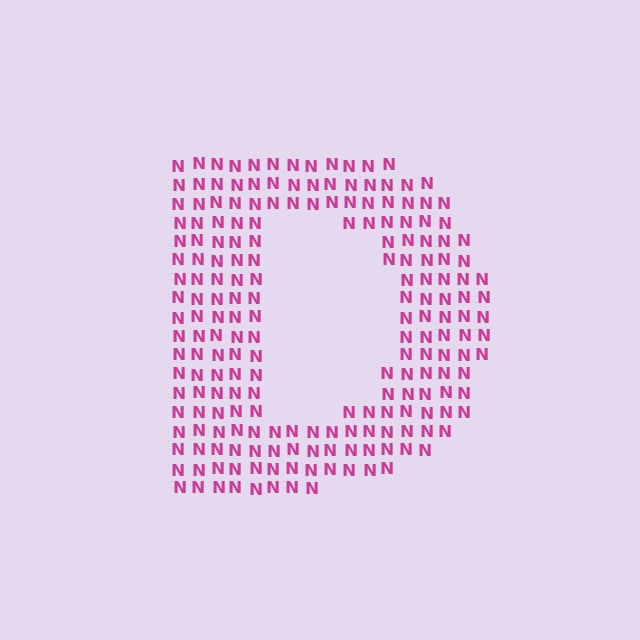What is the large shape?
The large shape is the letter D.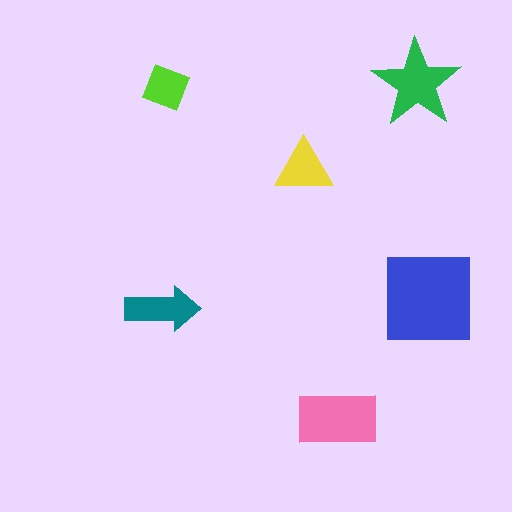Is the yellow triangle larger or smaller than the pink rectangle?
Smaller.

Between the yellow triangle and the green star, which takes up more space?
The green star.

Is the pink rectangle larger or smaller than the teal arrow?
Larger.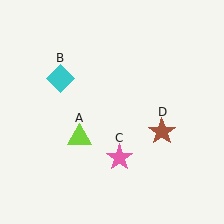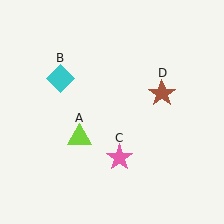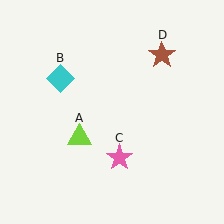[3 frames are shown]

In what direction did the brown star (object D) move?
The brown star (object D) moved up.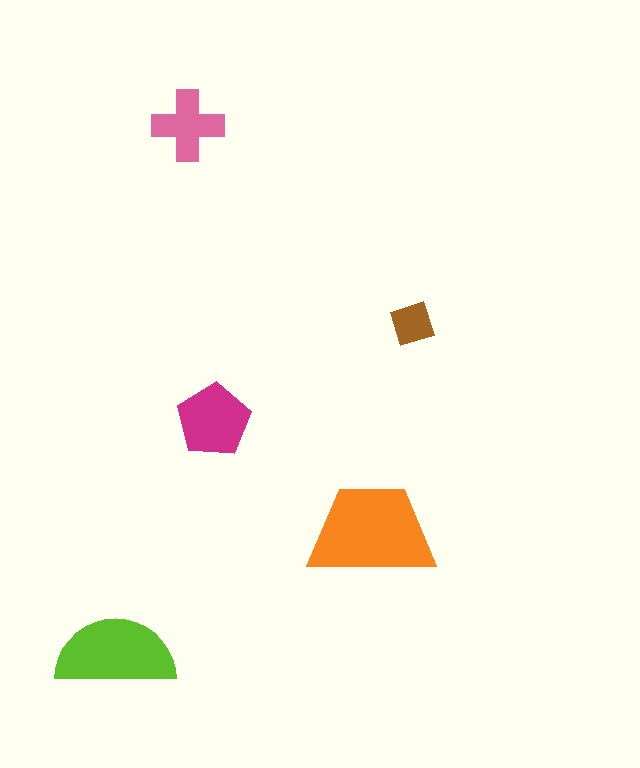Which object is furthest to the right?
The brown diamond is rightmost.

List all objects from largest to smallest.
The orange trapezoid, the lime semicircle, the magenta pentagon, the pink cross, the brown diamond.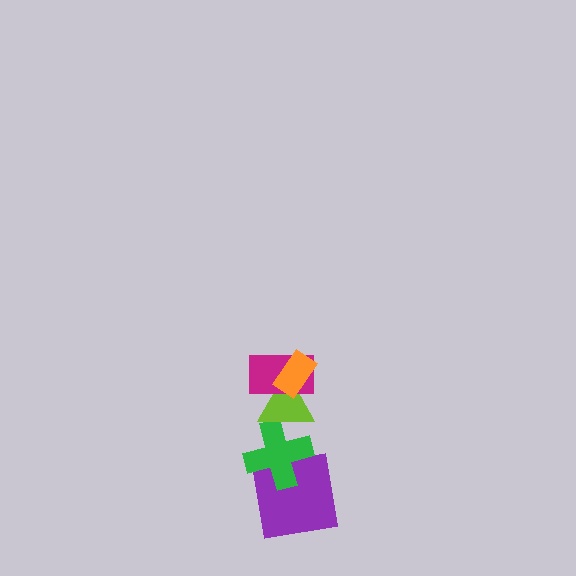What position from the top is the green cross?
The green cross is 4th from the top.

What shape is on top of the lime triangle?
The magenta rectangle is on top of the lime triangle.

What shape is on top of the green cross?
The lime triangle is on top of the green cross.